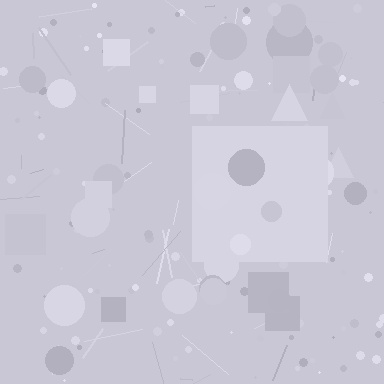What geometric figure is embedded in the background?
A square is embedded in the background.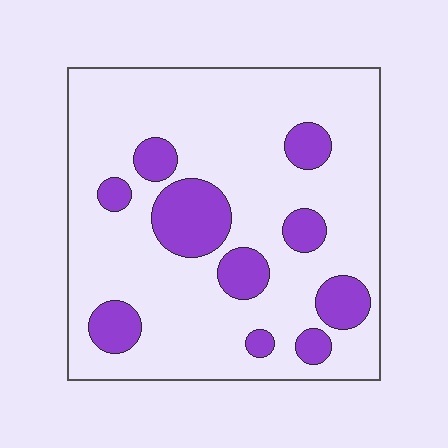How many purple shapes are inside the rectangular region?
10.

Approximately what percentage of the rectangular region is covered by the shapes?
Approximately 20%.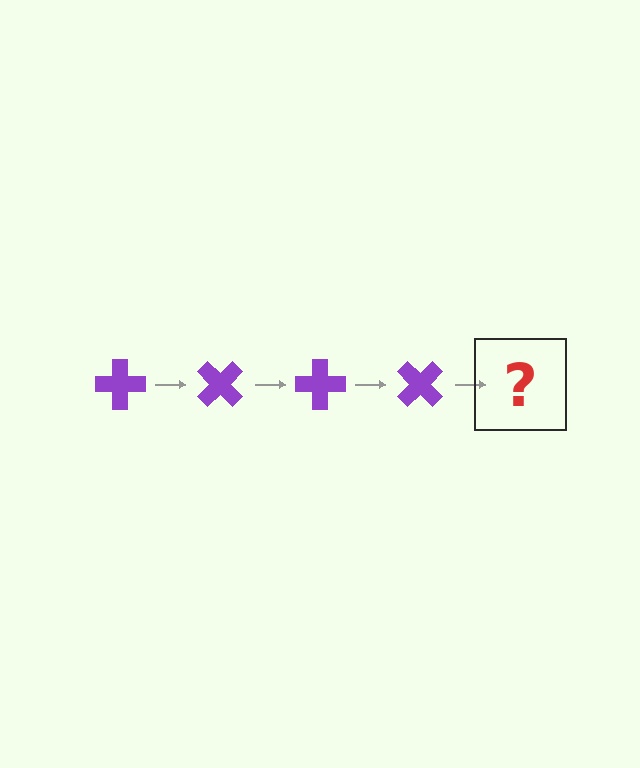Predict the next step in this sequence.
The next step is a purple cross rotated 180 degrees.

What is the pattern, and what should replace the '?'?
The pattern is that the cross rotates 45 degrees each step. The '?' should be a purple cross rotated 180 degrees.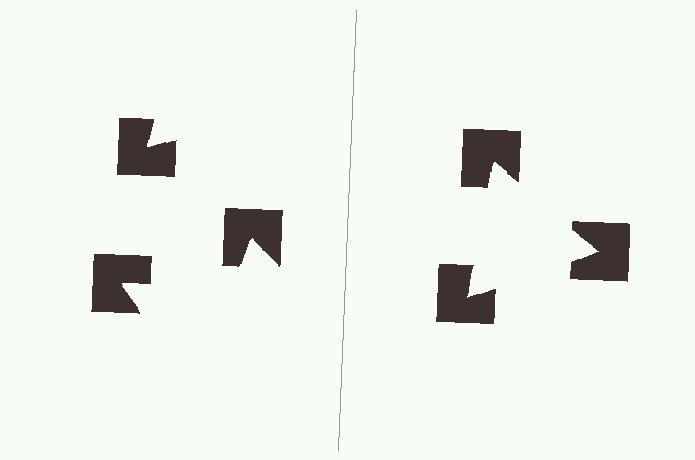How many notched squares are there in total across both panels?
6 — 3 on each side.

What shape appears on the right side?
An illusory triangle.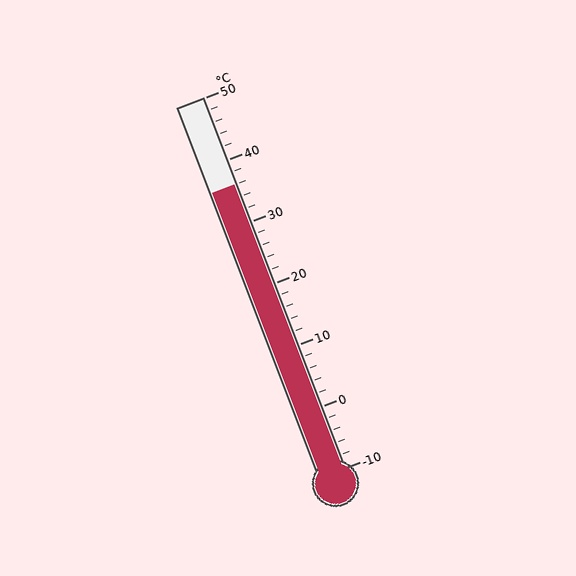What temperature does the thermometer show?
The thermometer shows approximately 36°C.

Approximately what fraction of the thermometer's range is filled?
The thermometer is filled to approximately 75% of its range.